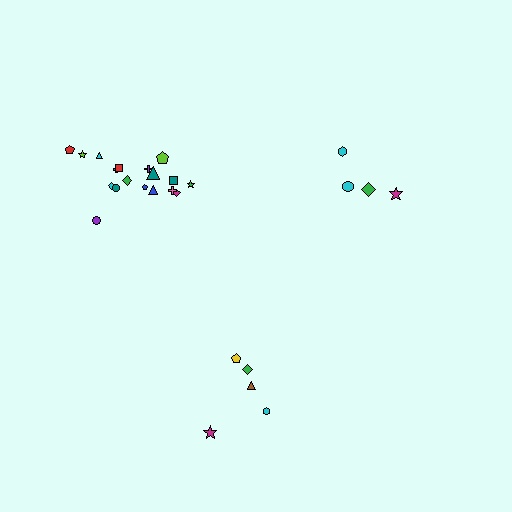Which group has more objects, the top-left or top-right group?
The top-left group.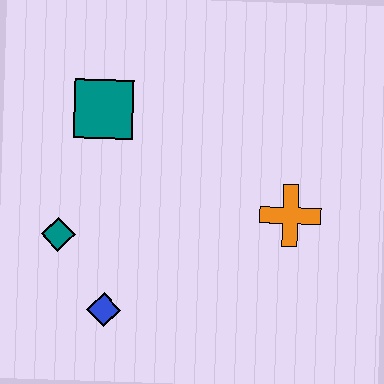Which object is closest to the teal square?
The teal diamond is closest to the teal square.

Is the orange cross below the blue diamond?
No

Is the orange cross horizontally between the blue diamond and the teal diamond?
No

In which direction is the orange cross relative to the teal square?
The orange cross is to the right of the teal square.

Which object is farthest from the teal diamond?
The orange cross is farthest from the teal diamond.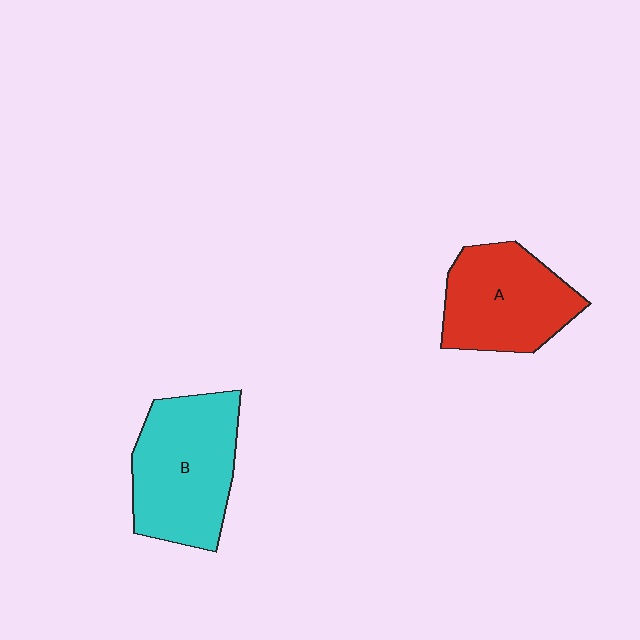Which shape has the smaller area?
Shape A (red).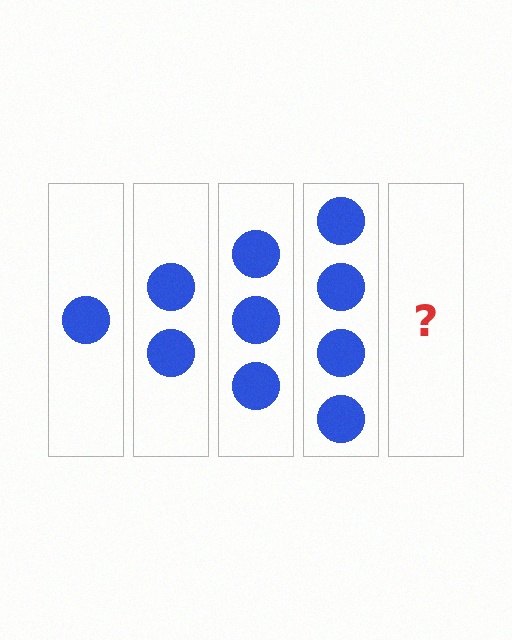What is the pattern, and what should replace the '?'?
The pattern is that each step adds one more circle. The '?' should be 5 circles.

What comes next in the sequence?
The next element should be 5 circles.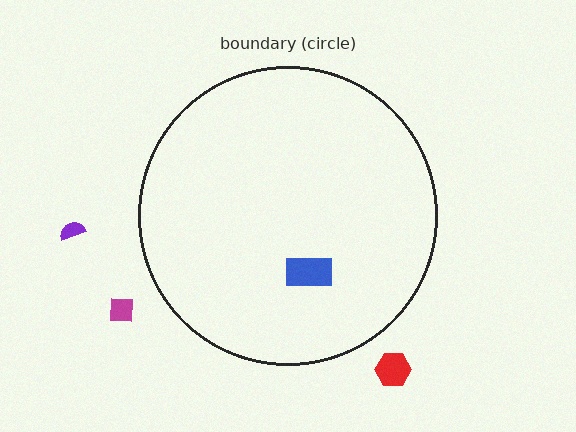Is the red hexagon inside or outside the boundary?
Outside.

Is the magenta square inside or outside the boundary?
Outside.